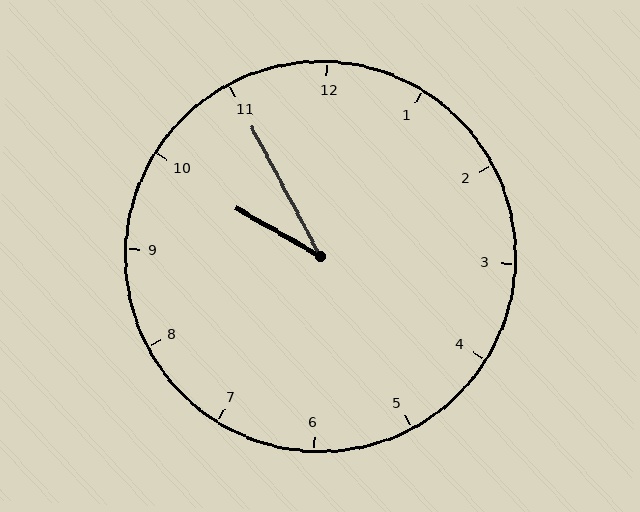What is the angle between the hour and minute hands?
Approximately 32 degrees.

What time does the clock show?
9:55.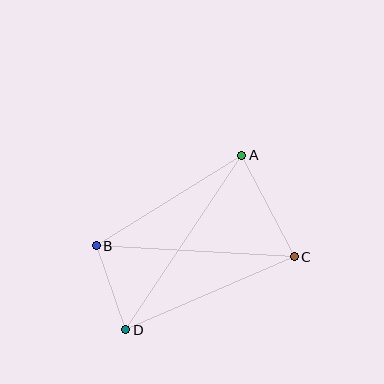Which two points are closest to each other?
Points B and D are closest to each other.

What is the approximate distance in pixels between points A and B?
The distance between A and B is approximately 171 pixels.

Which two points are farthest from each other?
Points A and D are farthest from each other.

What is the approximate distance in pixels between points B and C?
The distance between B and C is approximately 198 pixels.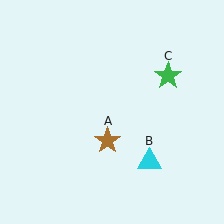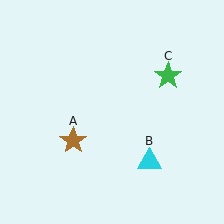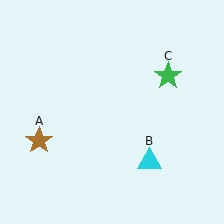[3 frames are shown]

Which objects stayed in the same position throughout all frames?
Cyan triangle (object B) and green star (object C) remained stationary.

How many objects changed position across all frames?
1 object changed position: brown star (object A).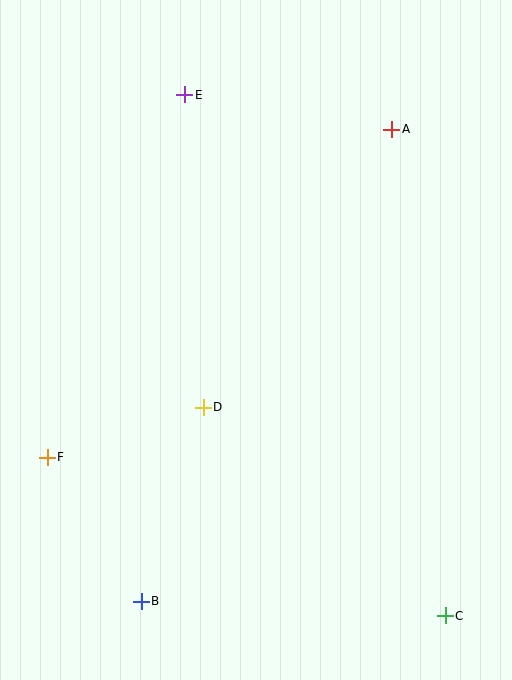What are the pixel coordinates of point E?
Point E is at (185, 95).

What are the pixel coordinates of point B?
Point B is at (141, 601).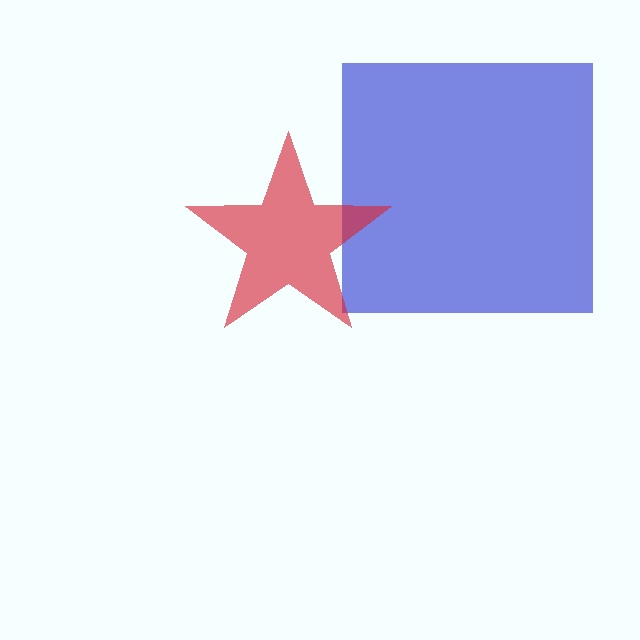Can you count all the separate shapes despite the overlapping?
Yes, there are 2 separate shapes.